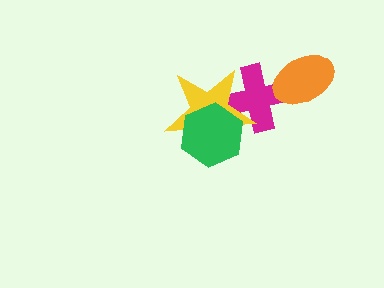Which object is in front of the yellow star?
The green hexagon is in front of the yellow star.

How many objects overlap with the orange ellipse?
1 object overlaps with the orange ellipse.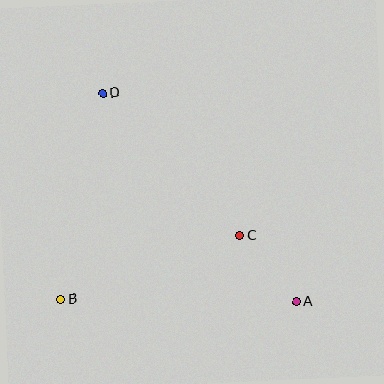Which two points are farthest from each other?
Points A and D are farthest from each other.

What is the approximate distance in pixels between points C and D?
The distance between C and D is approximately 198 pixels.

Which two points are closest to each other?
Points A and C are closest to each other.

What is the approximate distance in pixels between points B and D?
The distance between B and D is approximately 211 pixels.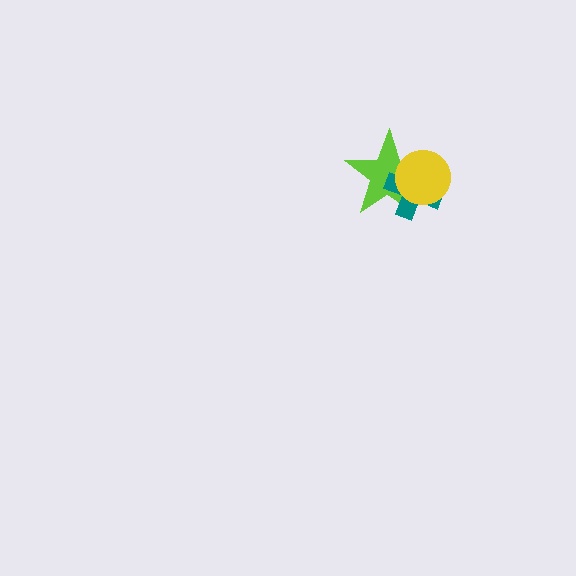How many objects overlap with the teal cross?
2 objects overlap with the teal cross.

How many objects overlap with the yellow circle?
2 objects overlap with the yellow circle.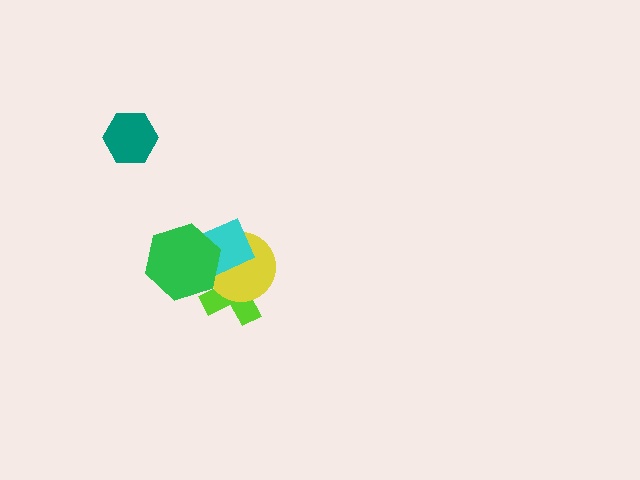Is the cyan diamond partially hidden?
Yes, it is partially covered by another shape.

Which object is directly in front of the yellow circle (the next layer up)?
The cyan diamond is directly in front of the yellow circle.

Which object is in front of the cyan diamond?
The green hexagon is in front of the cyan diamond.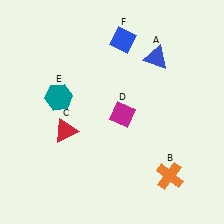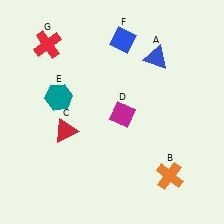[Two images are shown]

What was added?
A red cross (G) was added in Image 2.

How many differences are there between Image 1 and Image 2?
There is 1 difference between the two images.